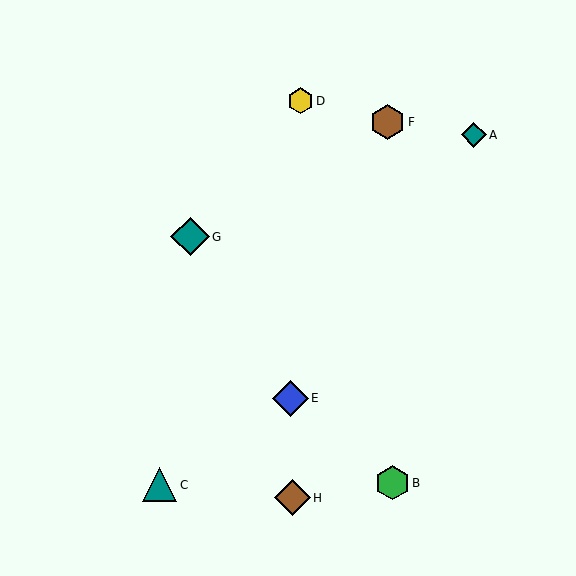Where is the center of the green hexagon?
The center of the green hexagon is at (392, 483).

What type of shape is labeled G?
Shape G is a teal diamond.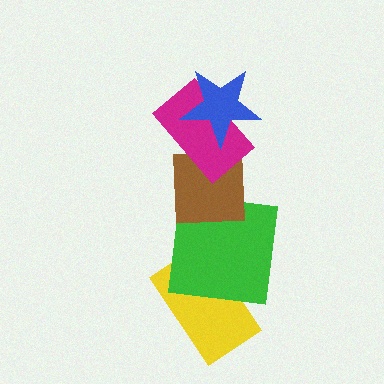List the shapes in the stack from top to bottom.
From top to bottom: the blue star, the magenta rectangle, the brown square, the green square, the yellow rectangle.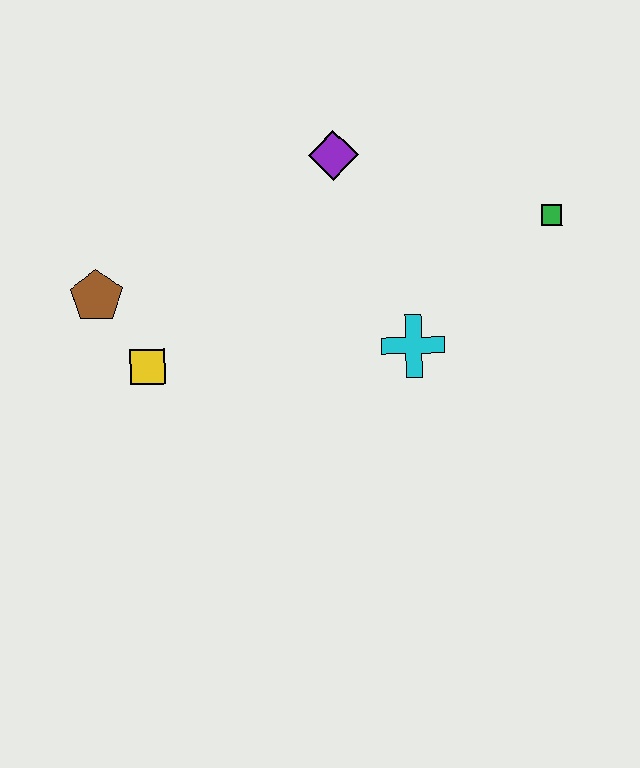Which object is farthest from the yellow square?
The green square is farthest from the yellow square.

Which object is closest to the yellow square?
The brown pentagon is closest to the yellow square.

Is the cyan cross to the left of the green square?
Yes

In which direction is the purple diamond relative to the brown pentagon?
The purple diamond is to the right of the brown pentagon.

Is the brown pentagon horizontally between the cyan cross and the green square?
No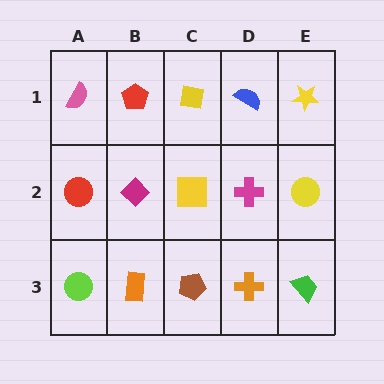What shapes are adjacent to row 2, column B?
A red pentagon (row 1, column B), an orange rectangle (row 3, column B), a red circle (row 2, column A), a yellow square (row 2, column C).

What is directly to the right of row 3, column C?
An orange cross.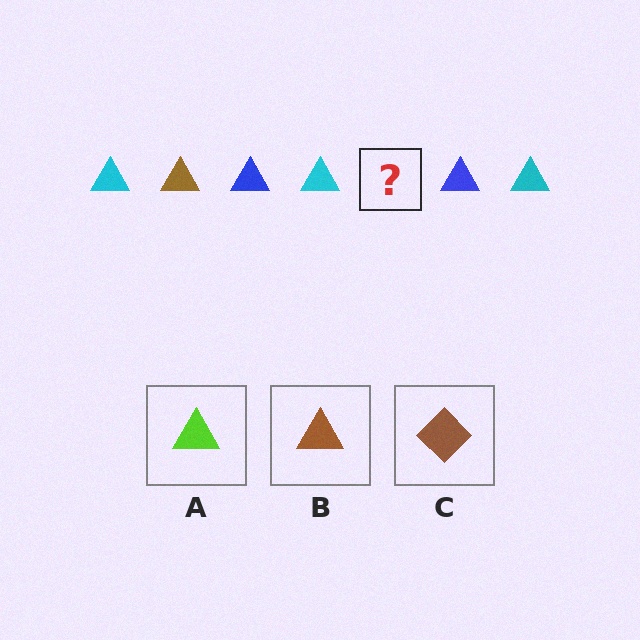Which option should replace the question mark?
Option B.